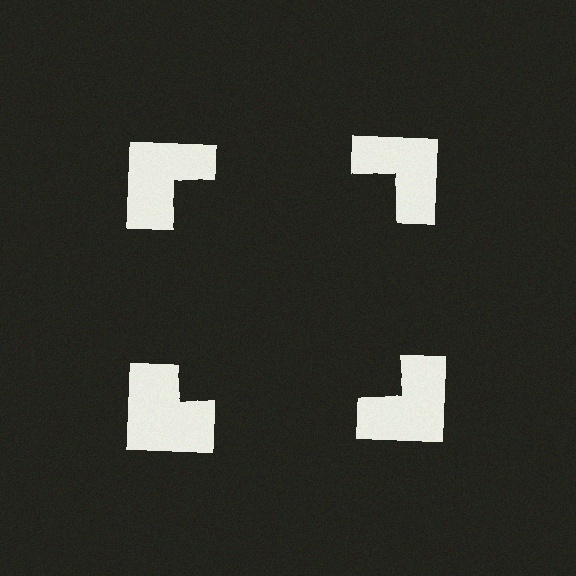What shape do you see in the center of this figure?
An illusory square — its edges are inferred from the aligned wedge cuts in the notched squares, not physically drawn.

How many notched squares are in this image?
There are 4 — one at each vertex of the illusory square.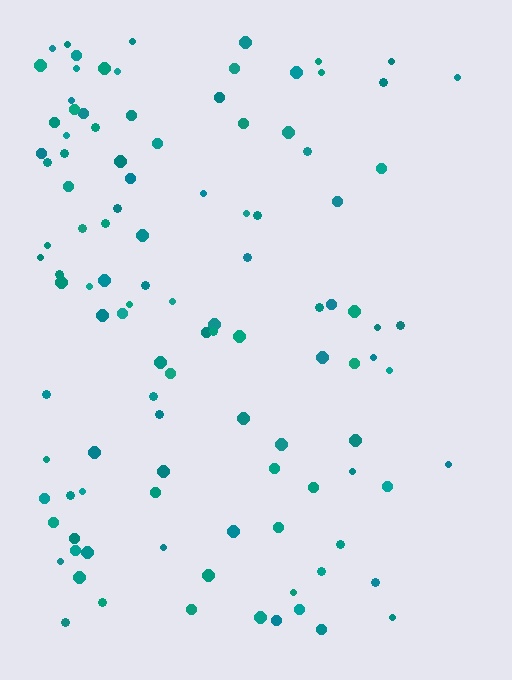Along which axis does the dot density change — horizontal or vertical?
Horizontal.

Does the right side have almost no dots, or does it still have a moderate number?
Still a moderate number, just noticeably fewer than the left.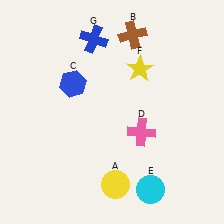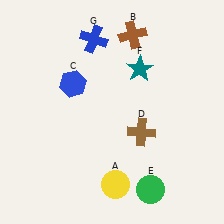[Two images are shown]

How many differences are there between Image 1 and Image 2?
There are 3 differences between the two images.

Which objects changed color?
D changed from pink to brown. E changed from cyan to green. F changed from yellow to teal.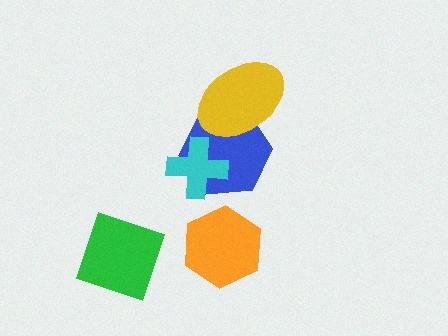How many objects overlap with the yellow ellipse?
1 object overlaps with the yellow ellipse.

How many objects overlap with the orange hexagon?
0 objects overlap with the orange hexagon.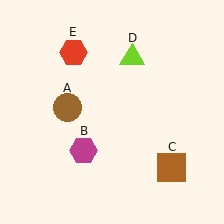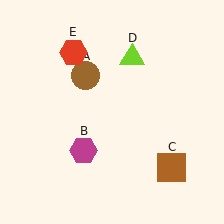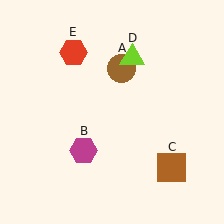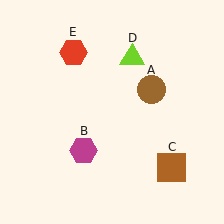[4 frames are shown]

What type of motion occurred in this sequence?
The brown circle (object A) rotated clockwise around the center of the scene.